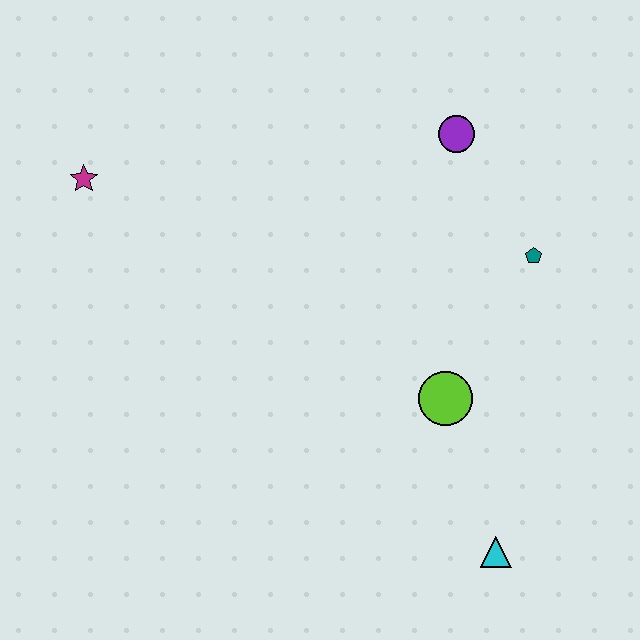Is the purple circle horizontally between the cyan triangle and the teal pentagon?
No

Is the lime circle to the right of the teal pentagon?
No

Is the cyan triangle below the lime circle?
Yes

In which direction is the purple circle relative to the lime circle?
The purple circle is above the lime circle.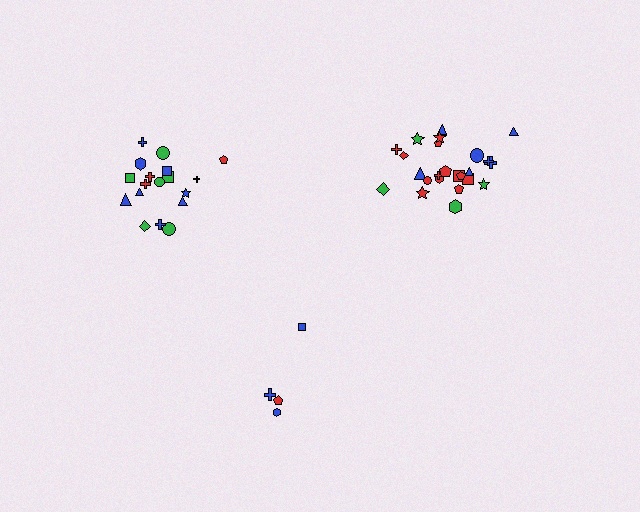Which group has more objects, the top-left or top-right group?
The top-right group.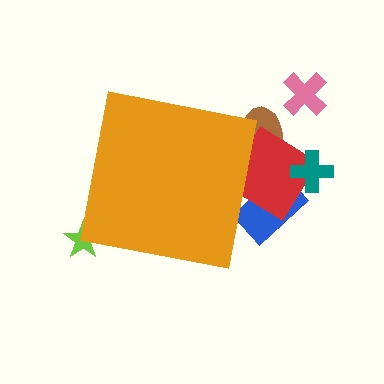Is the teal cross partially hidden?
No, the teal cross is fully visible.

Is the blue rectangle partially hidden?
Yes, the blue rectangle is partially hidden behind the orange square.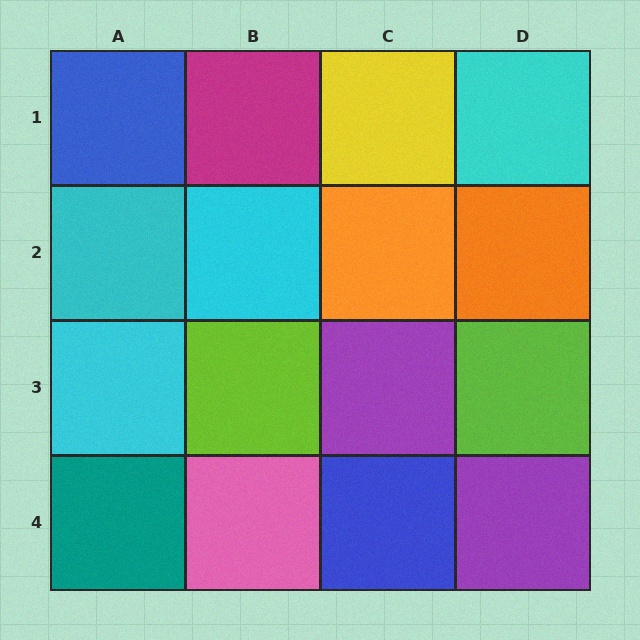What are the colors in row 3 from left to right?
Cyan, lime, purple, lime.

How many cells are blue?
2 cells are blue.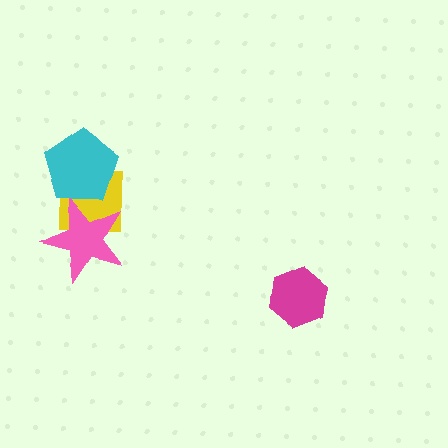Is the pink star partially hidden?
Yes, it is partially covered by another shape.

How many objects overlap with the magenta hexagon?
0 objects overlap with the magenta hexagon.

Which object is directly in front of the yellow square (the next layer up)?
The pink star is directly in front of the yellow square.